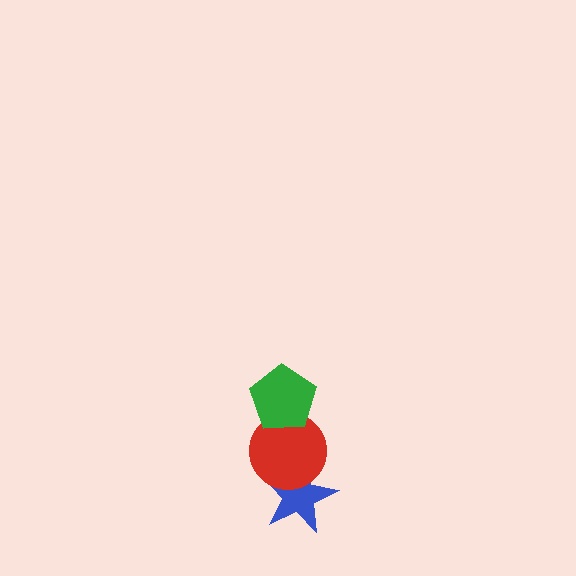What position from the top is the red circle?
The red circle is 2nd from the top.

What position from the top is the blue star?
The blue star is 3rd from the top.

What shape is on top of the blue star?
The red circle is on top of the blue star.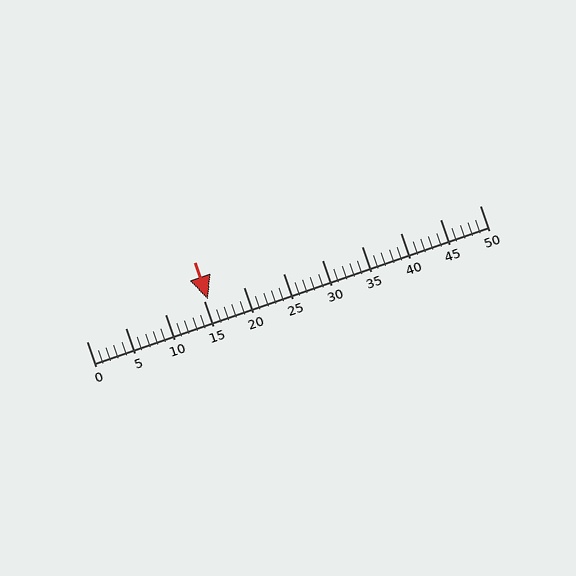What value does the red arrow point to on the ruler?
The red arrow points to approximately 16.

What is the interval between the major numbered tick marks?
The major tick marks are spaced 5 units apart.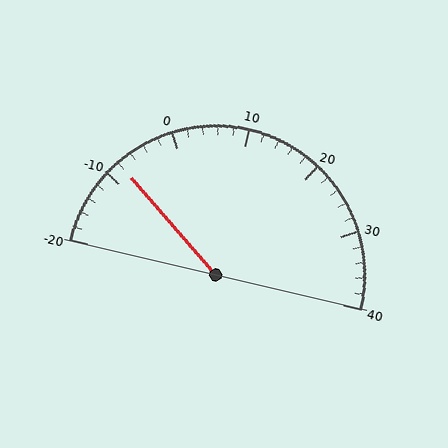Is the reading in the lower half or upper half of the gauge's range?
The reading is in the lower half of the range (-20 to 40).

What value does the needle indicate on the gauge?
The needle indicates approximately -8.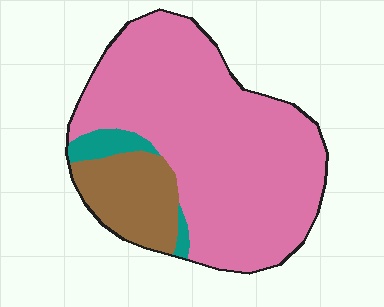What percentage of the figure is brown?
Brown takes up about one sixth (1/6) of the figure.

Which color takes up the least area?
Teal, at roughly 5%.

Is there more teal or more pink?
Pink.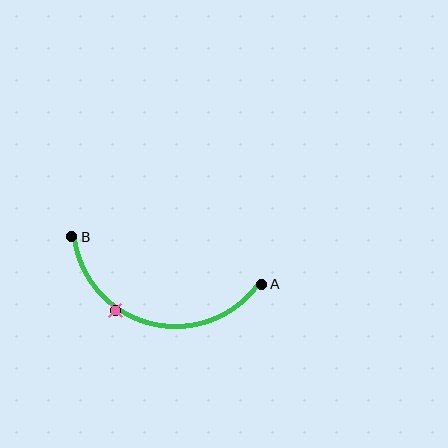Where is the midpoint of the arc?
The arc midpoint is the point on the curve farthest from the straight line joining A and B. It sits below that line.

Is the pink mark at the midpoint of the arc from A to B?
No. The pink mark lies on the arc but is closer to endpoint B. The arc midpoint would be at the point on the curve equidistant along the arc from both A and B.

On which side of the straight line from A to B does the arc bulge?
The arc bulges below the straight line connecting A and B.